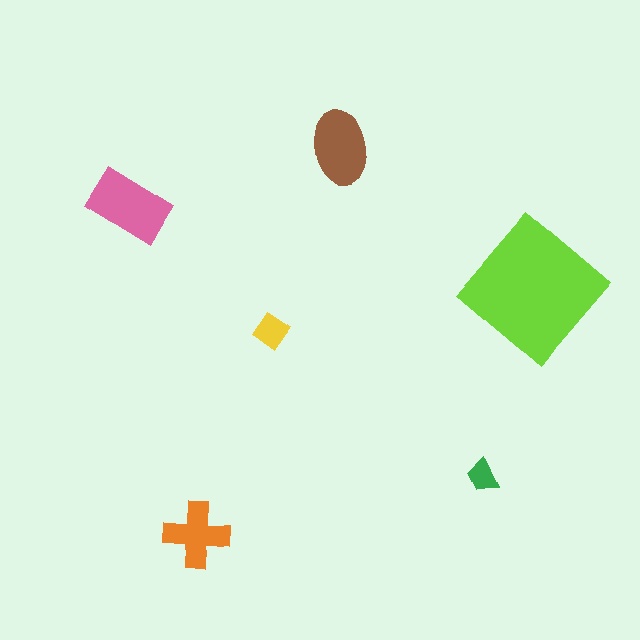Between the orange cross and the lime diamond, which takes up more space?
The lime diamond.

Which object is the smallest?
The green trapezoid.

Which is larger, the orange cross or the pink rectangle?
The pink rectangle.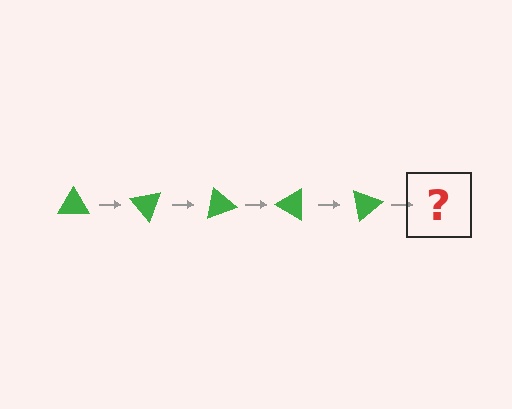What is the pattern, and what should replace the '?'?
The pattern is that the triangle rotates 50 degrees each step. The '?' should be a green triangle rotated 250 degrees.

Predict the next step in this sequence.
The next step is a green triangle rotated 250 degrees.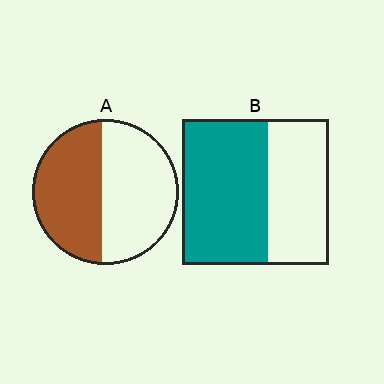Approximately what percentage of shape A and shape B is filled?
A is approximately 45% and B is approximately 60%.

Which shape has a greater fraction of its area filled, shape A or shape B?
Shape B.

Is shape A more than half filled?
Roughly half.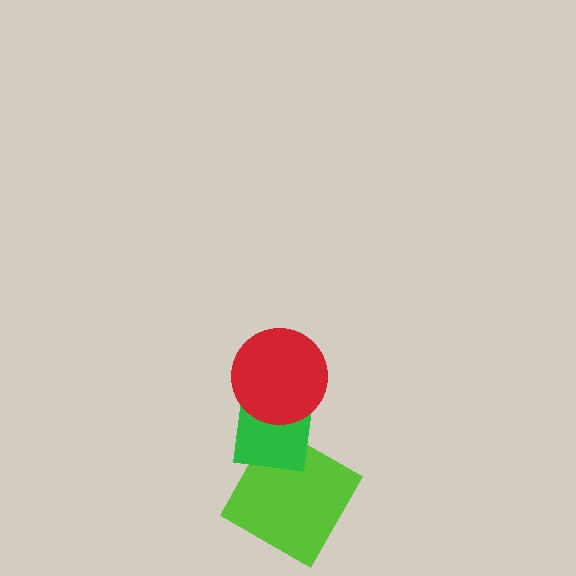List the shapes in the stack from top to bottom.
From top to bottom: the red circle, the green square, the lime square.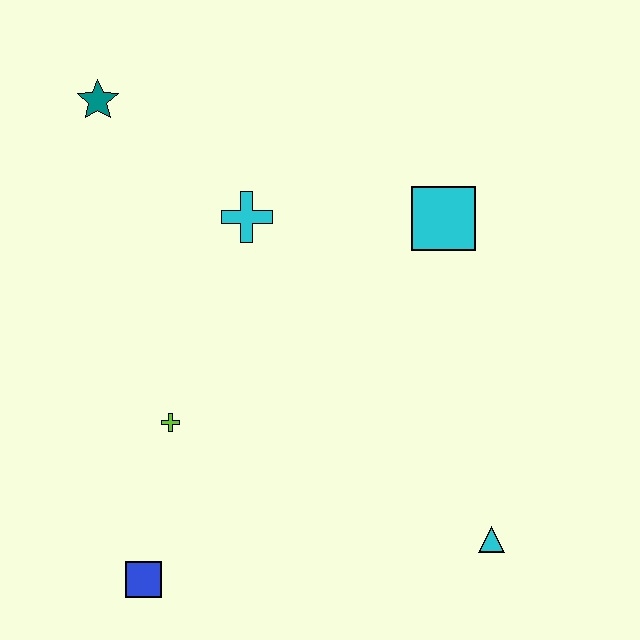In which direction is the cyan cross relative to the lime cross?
The cyan cross is above the lime cross.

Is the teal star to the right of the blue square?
No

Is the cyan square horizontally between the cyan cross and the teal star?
No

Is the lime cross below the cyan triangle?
No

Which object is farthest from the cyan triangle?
The teal star is farthest from the cyan triangle.